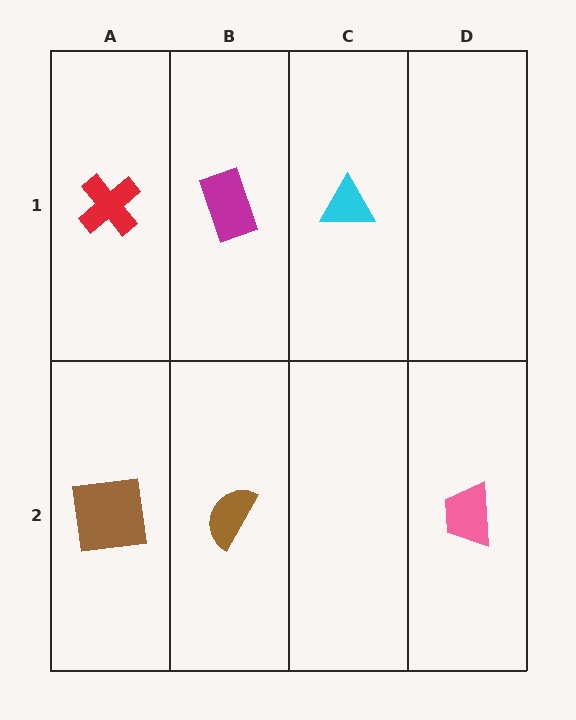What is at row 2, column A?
A brown square.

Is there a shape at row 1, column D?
No, that cell is empty.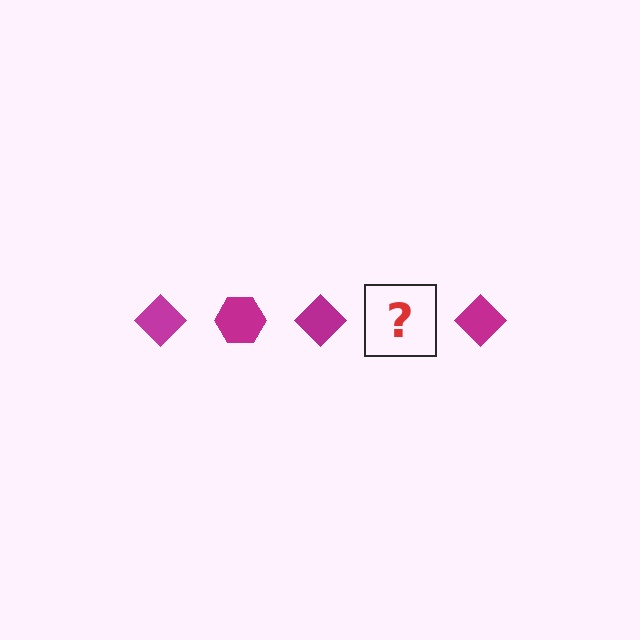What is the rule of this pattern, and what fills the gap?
The rule is that the pattern cycles through diamond, hexagon shapes in magenta. The gap should be filled with a magenta hexagon.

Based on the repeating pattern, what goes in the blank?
The blank should be a magenta hexagon.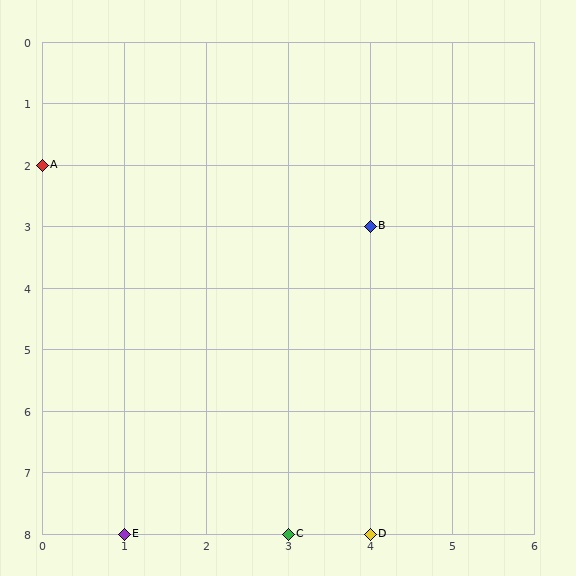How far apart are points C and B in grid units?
Points C and B are 1 column and 5 rows apart (about 5.1 grid units diagonally).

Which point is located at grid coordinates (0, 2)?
Point A is at (0, 2).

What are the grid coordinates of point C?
Point C is at grid coordinates (3, 8).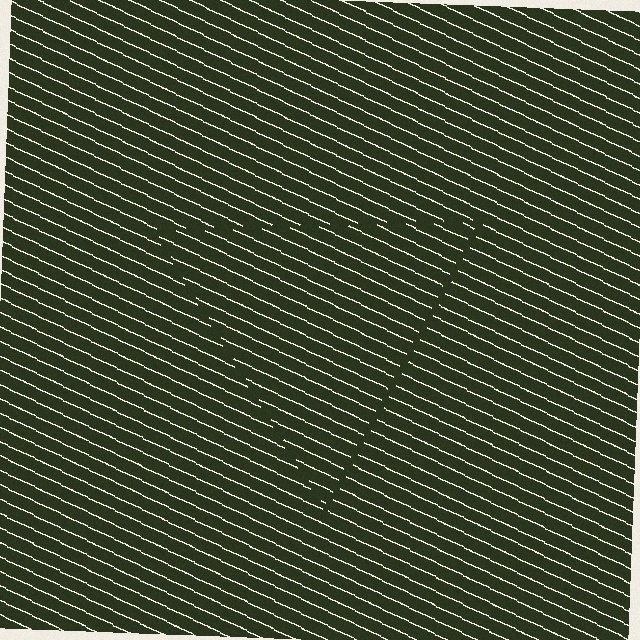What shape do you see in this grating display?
An illusory triangle. The interior of the shape contains the same grating, shifted by half a period — the contour is defined by the phase discontinuity where line-ends from the inner and outer gratings abut.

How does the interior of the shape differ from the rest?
The interior of the shape contains the same grating, shifted by half a period — the contour is defined by the phase discontinuity where line-ends from the inner and outer gratings abut.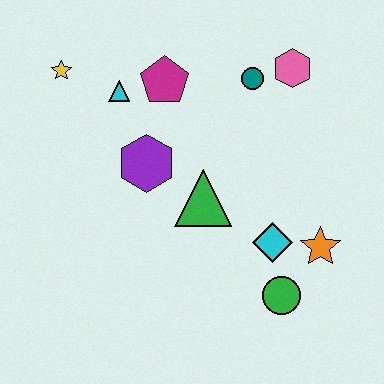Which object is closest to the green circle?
The cyan diamond is closest to the green circle.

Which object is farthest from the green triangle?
The yellow star is farthest from the green triangle.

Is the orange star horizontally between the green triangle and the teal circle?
No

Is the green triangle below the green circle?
No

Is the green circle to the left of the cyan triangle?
No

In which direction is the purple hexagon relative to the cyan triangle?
The purple hexagon is below the cyan triangle.